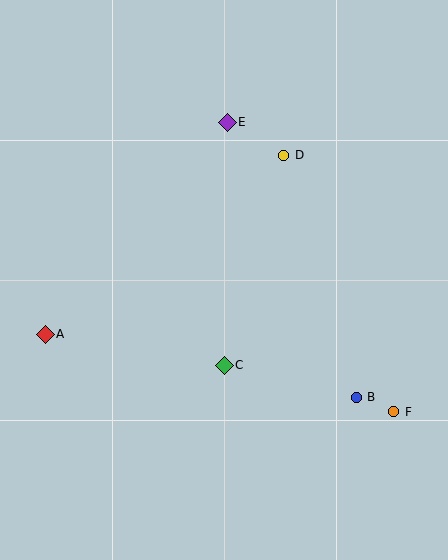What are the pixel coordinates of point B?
Point B is at (356, 397).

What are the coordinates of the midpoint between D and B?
The midpoint between D and B is at (320, 276).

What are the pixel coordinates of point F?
Point F is at (394, 412).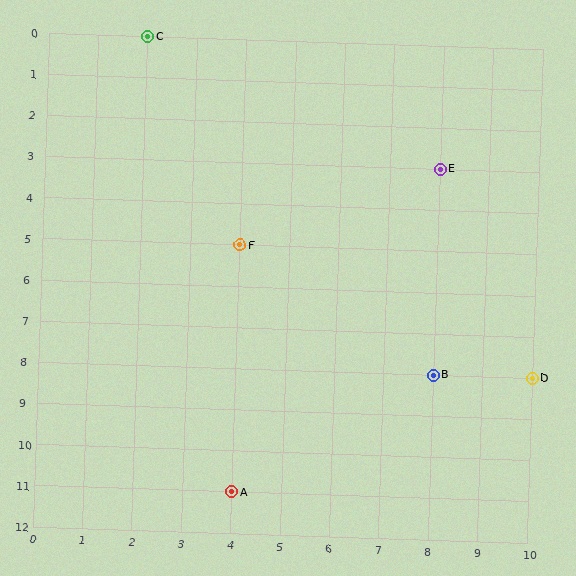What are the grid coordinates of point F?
Point F is at grid coordinates (4, 5).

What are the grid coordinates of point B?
Point B is at grid coordinates (8, 8).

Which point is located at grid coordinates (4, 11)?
Point A is at (4, 11).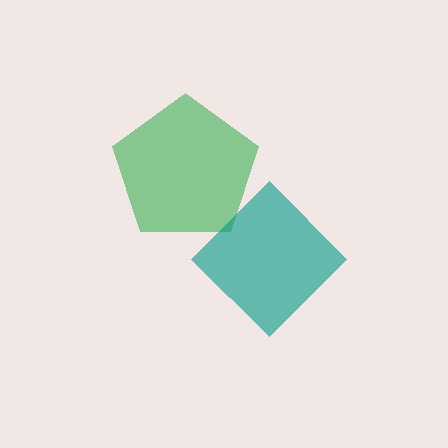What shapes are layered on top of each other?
The layered shapes are: a green pentagon, a teal diamond.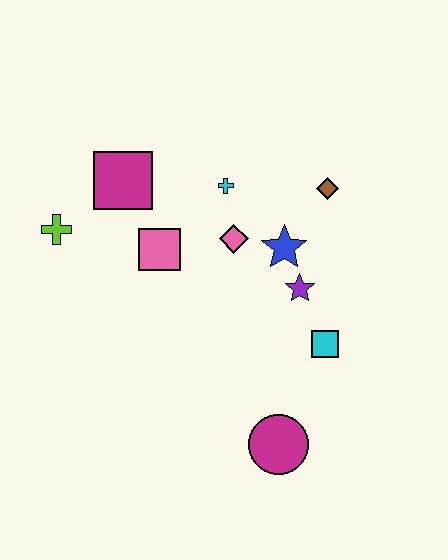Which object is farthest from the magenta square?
The magenta circle is farthest from the magenta square.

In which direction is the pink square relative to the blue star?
The pink square is to the left of the blue star.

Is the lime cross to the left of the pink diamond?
Yes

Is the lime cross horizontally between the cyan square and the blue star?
No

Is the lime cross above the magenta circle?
Yes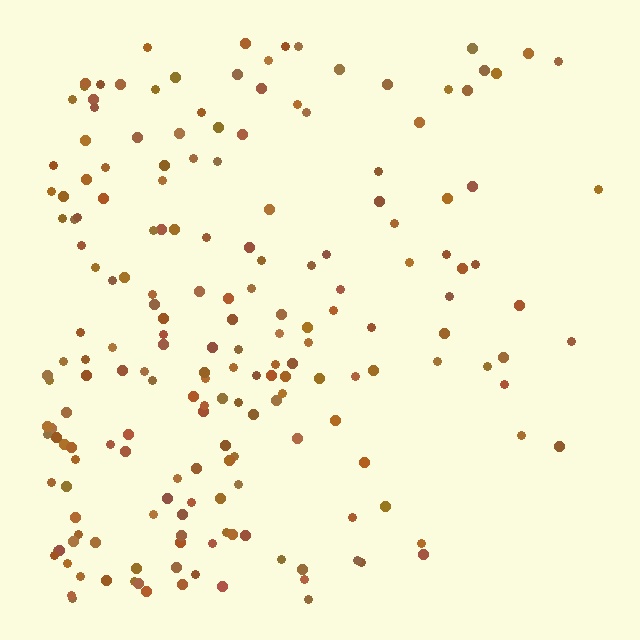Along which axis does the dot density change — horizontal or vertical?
Horizontal.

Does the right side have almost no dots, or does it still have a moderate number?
Still a moderate number, just noticeably fewer than the left.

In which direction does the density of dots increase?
From right to left, with the left side densest.